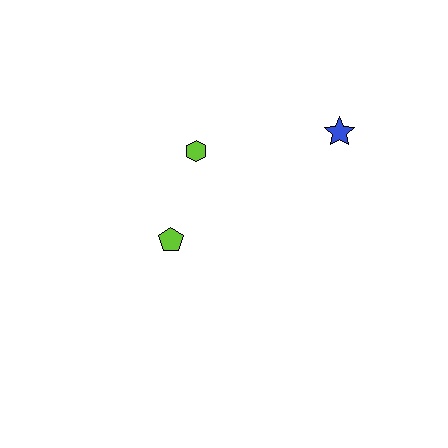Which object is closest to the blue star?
The lime hexagon is closest to the blue star.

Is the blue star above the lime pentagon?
Yes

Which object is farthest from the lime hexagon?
The blue star is farthest from the lime hexagon.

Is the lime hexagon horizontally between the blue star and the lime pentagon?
Yes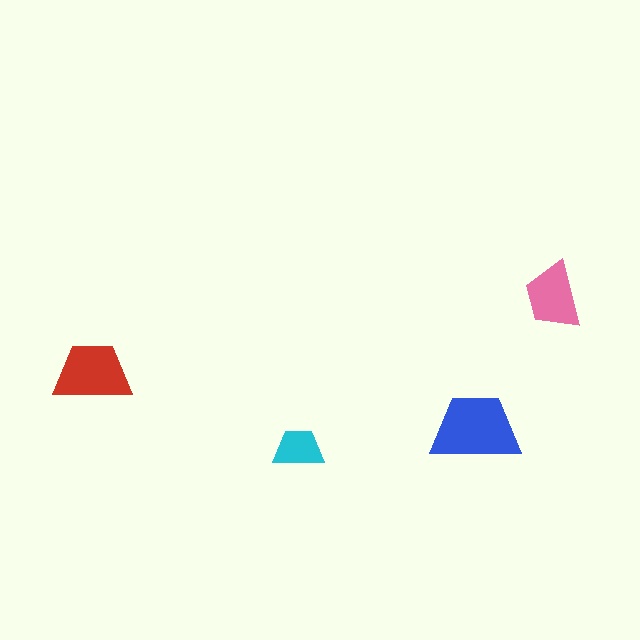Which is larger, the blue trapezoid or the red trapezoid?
The blue one.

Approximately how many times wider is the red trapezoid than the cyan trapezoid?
About 1.5 times wider.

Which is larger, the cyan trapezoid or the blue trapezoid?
The blue one.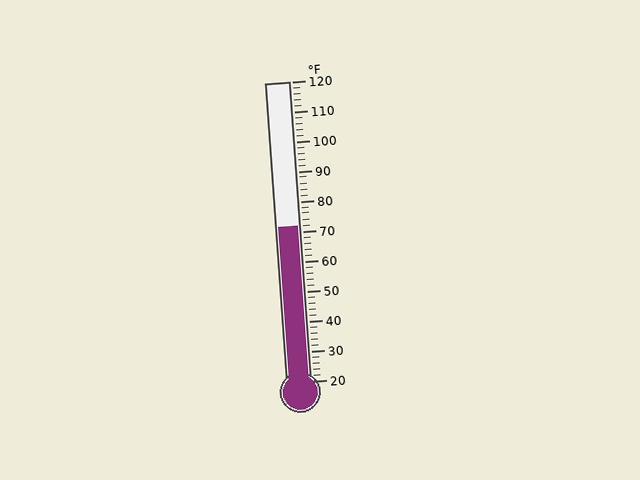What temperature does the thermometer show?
The thermometer shows approximately 72°F.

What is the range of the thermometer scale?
The thermometer scale ranges from 20°F to 120°F.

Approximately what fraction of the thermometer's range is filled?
The thermometer is filled to approximately 50% of its range.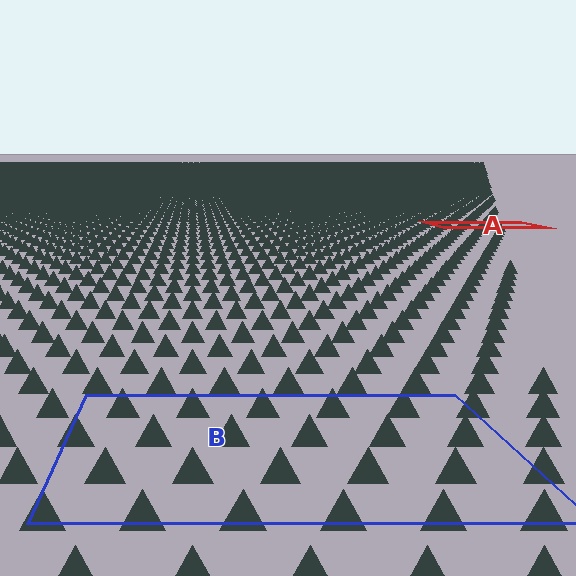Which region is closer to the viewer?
Region B is closer. The texture elements there are larger and more spread out.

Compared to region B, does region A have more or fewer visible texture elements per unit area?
Region A has more texture elements per unit area — they are packed more densely because it is farther away.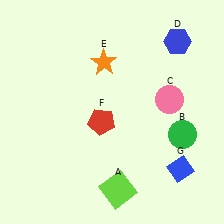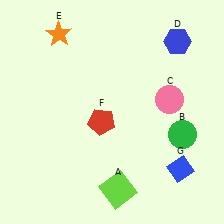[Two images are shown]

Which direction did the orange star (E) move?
The orange star (E) moved left.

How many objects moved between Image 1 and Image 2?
1 object moved between the two images.